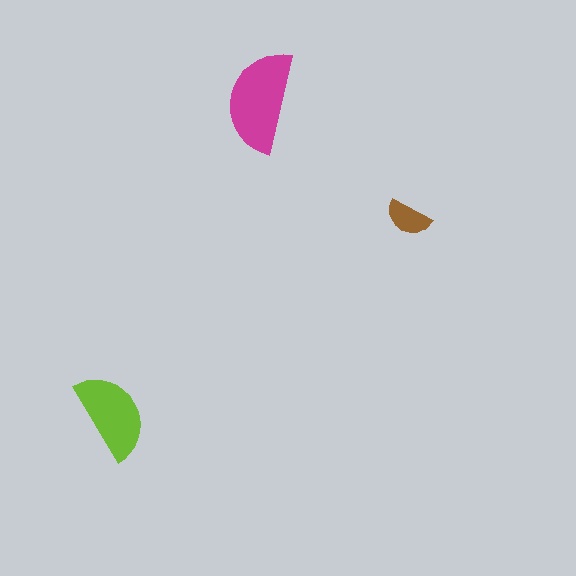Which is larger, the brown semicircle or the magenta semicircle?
The magenta one.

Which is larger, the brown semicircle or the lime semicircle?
The lime one.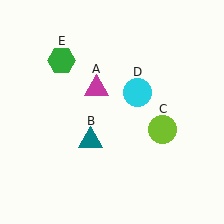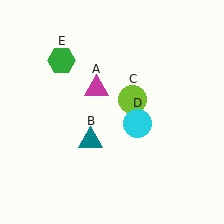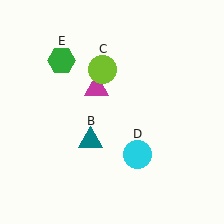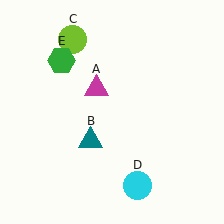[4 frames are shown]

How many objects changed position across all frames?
2 objects changed position: lime circle (object C), cyan circle (object D).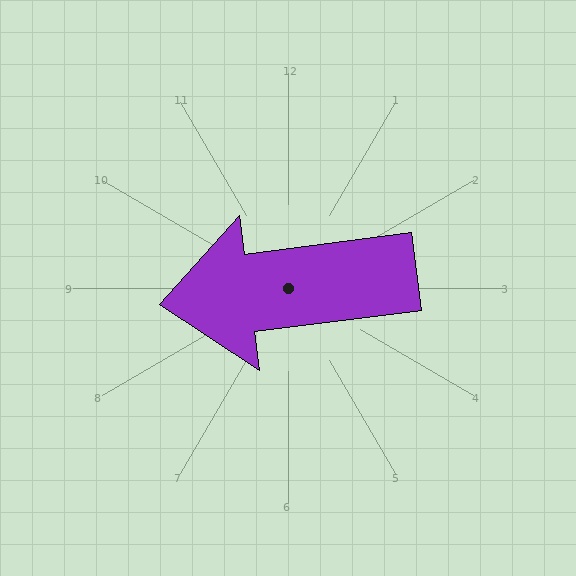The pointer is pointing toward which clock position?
Roughly 9 o'clock.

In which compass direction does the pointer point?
West.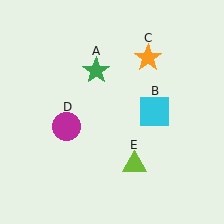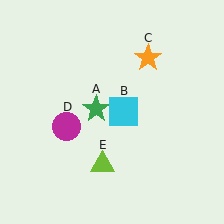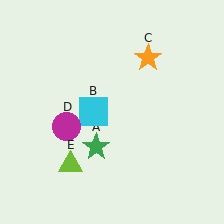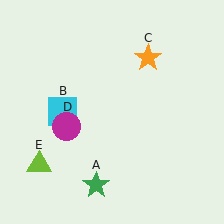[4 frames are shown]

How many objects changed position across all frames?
3 objects changed position: green star (object A), cyan square (object B), lime triangle (object E).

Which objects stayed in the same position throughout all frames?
Orange star (object C) and magenta circle (object D) remained stationary.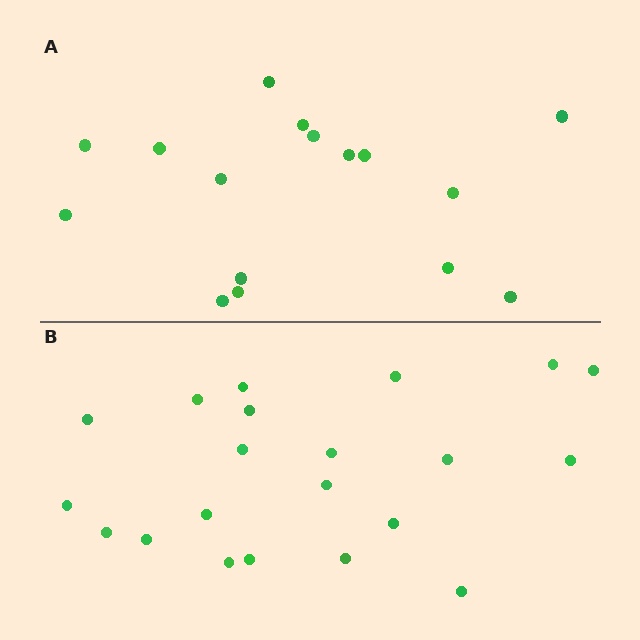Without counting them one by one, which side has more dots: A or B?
Region B (the bottom region) has more dots.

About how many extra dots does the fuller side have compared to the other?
Region B has about 5 more dots than region A.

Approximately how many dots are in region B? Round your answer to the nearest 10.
About 20 dots. (The exact count is 21, which rounds to 20.)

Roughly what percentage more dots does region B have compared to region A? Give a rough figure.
About 30% more.